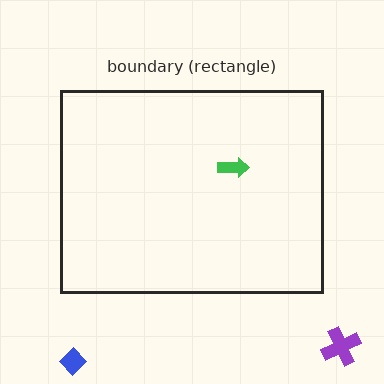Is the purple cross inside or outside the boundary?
Outside.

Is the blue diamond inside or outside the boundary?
Outside.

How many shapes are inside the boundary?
1 inside, 2 outside.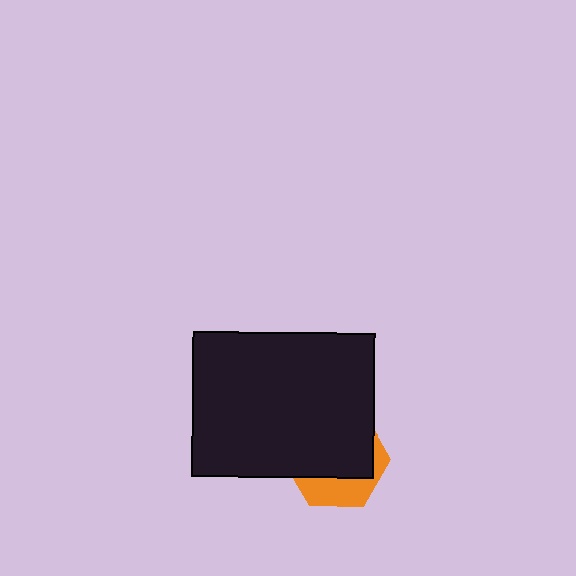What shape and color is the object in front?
The object in front is a black rectangle.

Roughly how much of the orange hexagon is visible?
A small part of it is visible (roughly 32%).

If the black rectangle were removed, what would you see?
You would see the complete orange hexagon.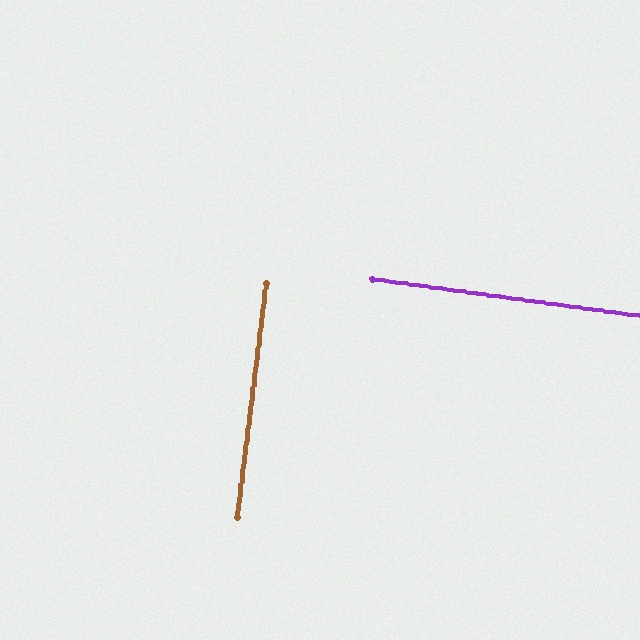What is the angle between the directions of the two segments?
Approximately 89 degrees.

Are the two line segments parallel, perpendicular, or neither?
Perpendicular — they meet at approximately 89°.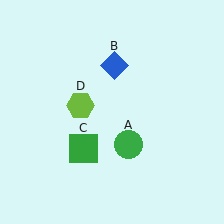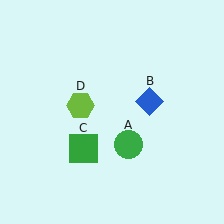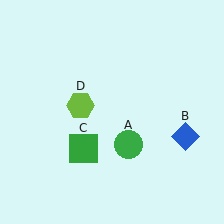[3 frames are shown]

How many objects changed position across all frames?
1 object changed position: blue diamond (object B).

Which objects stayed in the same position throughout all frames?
Green circle (object A) and green square (object C) and lime hexagon (object D) remained stationary.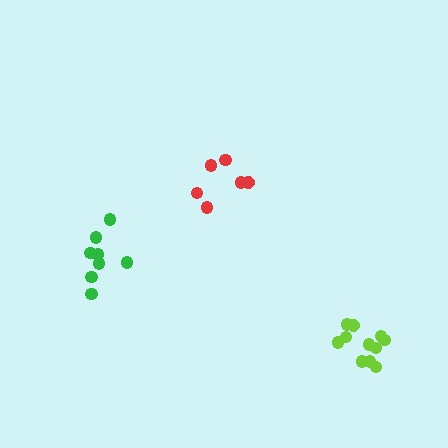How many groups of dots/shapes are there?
There are 3 groups.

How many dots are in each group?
Group 1: 8 dots, Group 2: 6 dots, Group 3: 11 dots (25 total).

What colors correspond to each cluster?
The clusters are colored: green, red, lime.